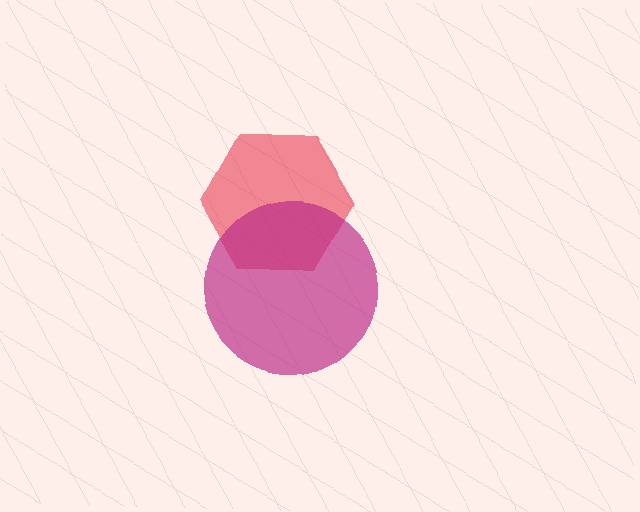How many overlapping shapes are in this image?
There are 2 overlapping shapes in the image.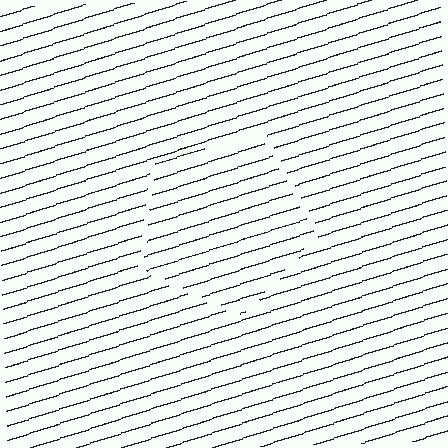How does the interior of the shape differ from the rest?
The interior of the shape contains the same grating, shifted by half a period — the contour is defined by the phase discontinuity where line-ends from the inner and outer gratings abut.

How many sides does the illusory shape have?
5 sides — the line-ends trace a pentagon.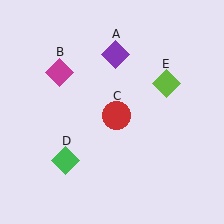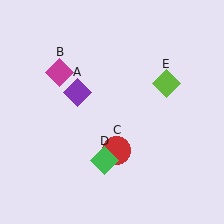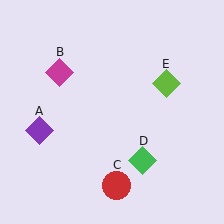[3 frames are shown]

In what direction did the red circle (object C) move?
The red circle (object C) moved down.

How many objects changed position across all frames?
3 objects changed position: purple diamond (object A), red circle (object C), green diamond (object D).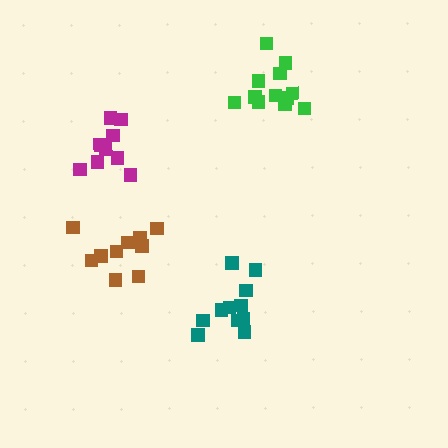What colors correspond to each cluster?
The clusters are colored: teal, magenta, brown, green.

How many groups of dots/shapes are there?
There are 4 groups.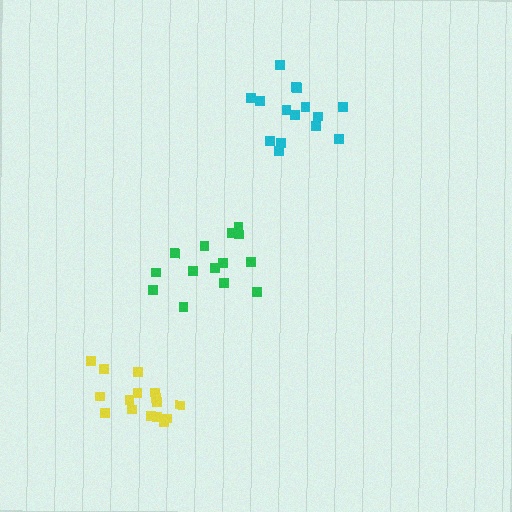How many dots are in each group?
Group 1: 16 dots, Group 2: 14 dots, Group 3: 15 dots (45 total).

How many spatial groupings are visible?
There are 3 spatial groupings.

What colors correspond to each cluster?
The clusters are colored: yellow, green, cyan.